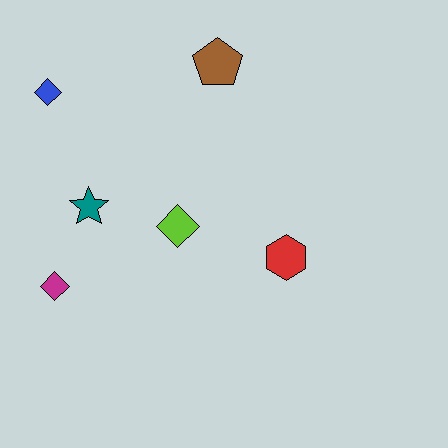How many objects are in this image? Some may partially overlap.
There are 6 objects.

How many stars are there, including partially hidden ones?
There is 1 star.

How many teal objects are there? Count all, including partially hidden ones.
There is 1 teal object.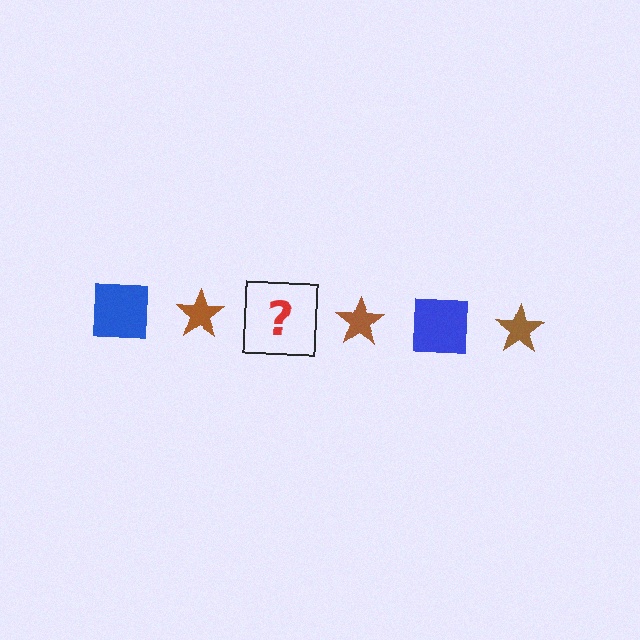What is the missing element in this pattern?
The missing element is a blue square.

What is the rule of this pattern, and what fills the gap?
The rule is that the pattern alternates between blue square and brown star. The gap should be filled with a blue square.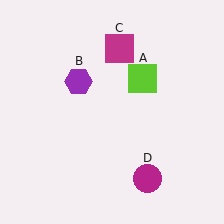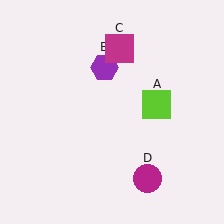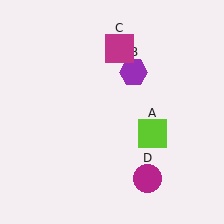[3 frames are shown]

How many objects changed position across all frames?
2 objects changed position: lime square (object A), purple hexagon (object B).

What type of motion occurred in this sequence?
The lime square (object A), purple hexagon (object B) rotated clockwise around the center of the scene.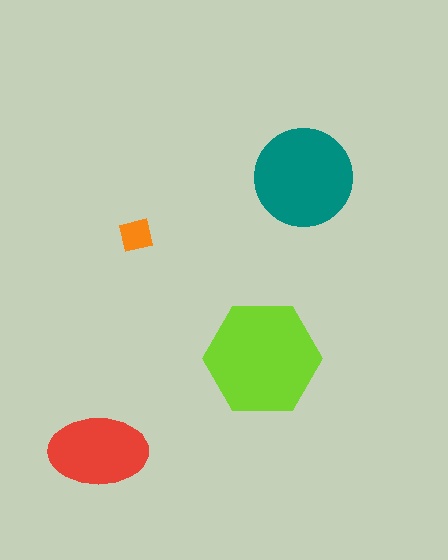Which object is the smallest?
The orange square.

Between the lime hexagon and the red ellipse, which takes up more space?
The lime hexagon.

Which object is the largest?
The lime hexagon.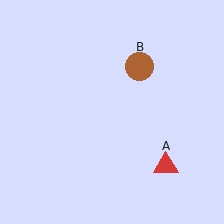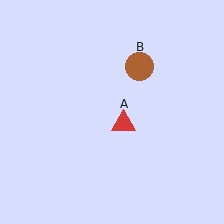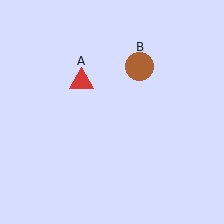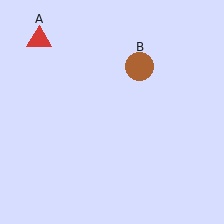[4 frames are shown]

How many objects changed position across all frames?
1 object changed position: red triangle (object A).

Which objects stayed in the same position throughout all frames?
Brown circle (object B) remained stationary.